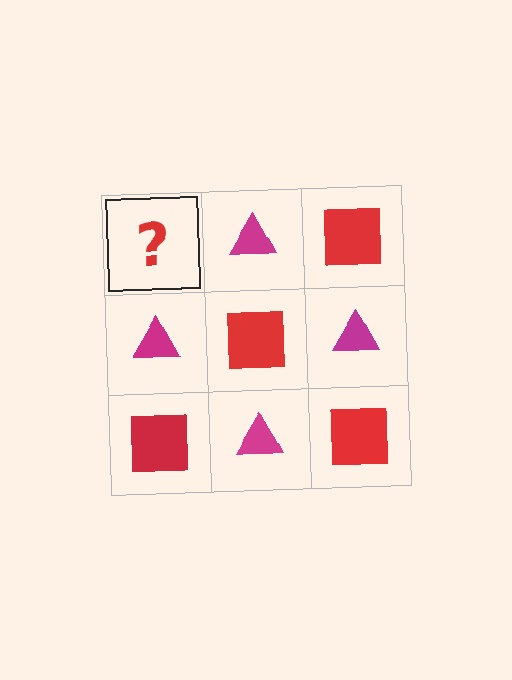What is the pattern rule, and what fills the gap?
The rule is that it alternates red square and magenta triangle in a checkerboard pattern. The gap should be filled with a red square.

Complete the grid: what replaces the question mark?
The question mark should be replaced with a red square.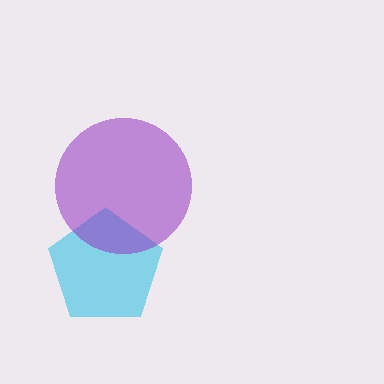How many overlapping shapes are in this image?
There are 2 overlapping shapes in the image.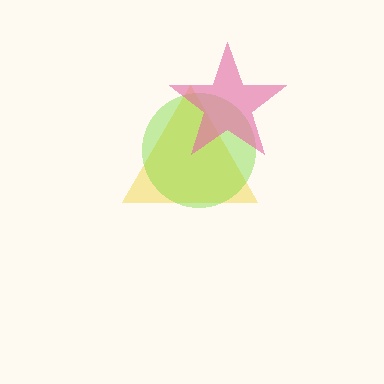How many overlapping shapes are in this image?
There are 3 overlapping shapes in the image.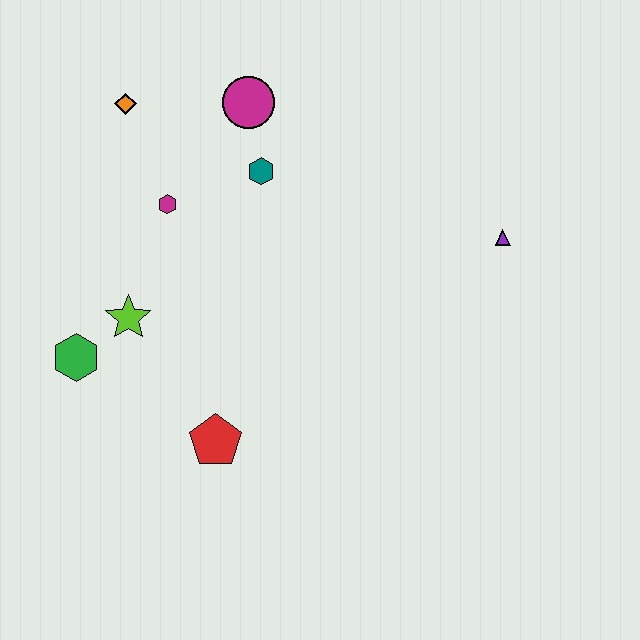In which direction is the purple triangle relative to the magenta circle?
The purple triangle is to the right of the magenta circle.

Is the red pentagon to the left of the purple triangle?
Yes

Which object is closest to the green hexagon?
The lime star is closest to the green hexagon.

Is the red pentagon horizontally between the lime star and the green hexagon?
No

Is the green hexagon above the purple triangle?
No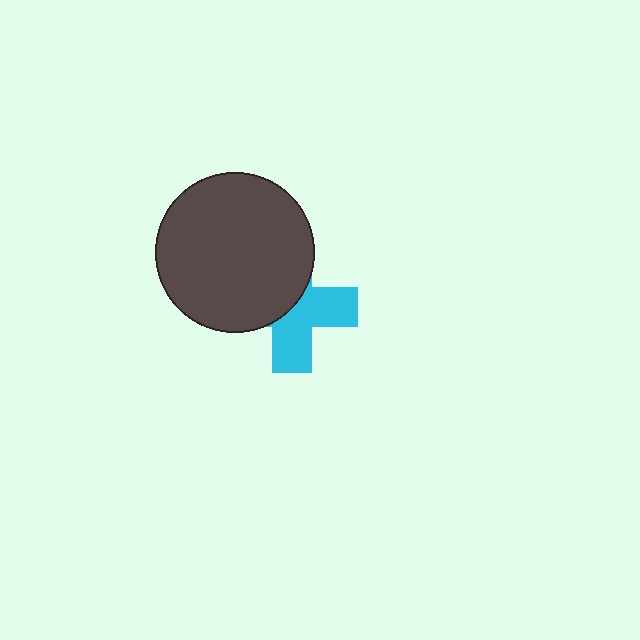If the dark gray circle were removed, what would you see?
You would see the complete cyan cross.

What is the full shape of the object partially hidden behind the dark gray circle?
The partially hidden object is a cyan cross.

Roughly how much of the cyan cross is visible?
About half of it is visible (roughly 51%).